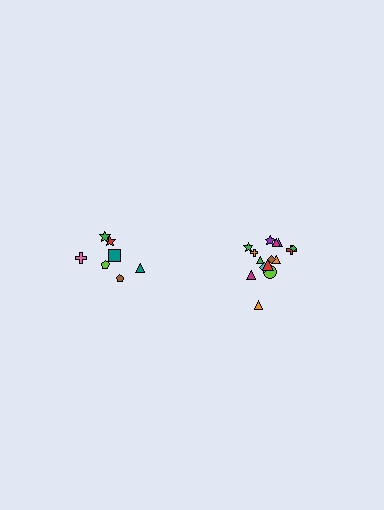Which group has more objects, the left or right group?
The right group.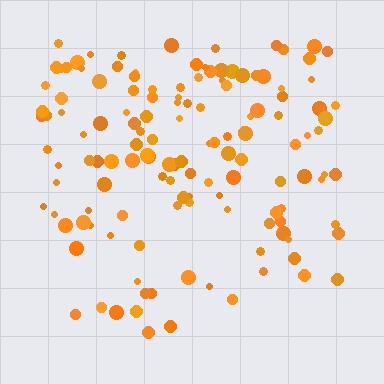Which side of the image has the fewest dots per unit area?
The bottom.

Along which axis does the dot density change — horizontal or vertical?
Vertical.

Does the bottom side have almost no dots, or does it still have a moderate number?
Still a moderate number, just noticeably fewer than the top.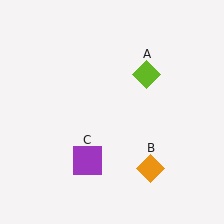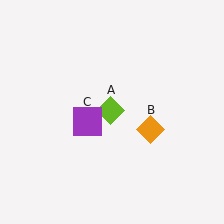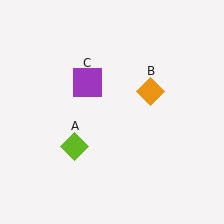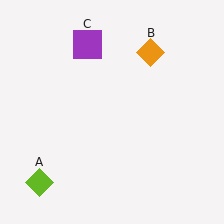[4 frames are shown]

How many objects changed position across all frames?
3 objects changed position: lime diamond (object A), orange diamond (object B), purple square (object C).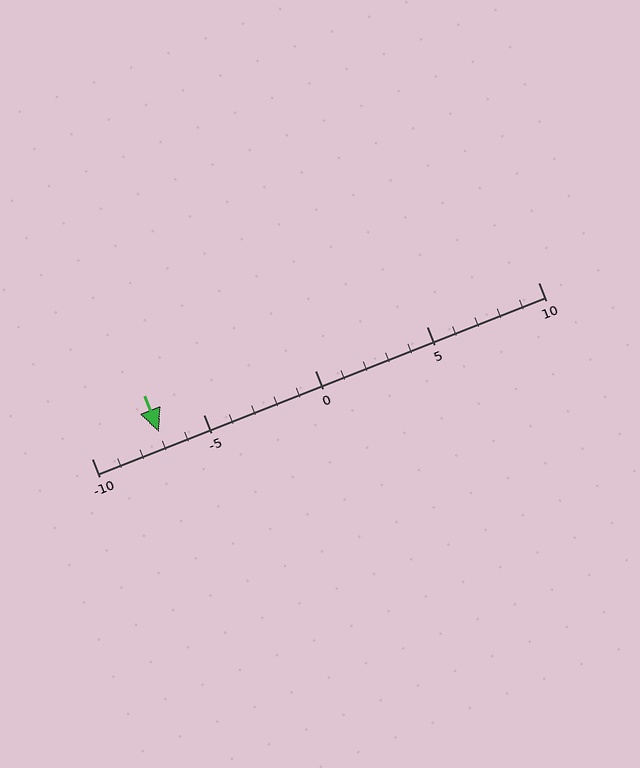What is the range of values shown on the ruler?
The ruler shows values from -10 to 10.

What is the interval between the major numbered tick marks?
The major tick marks are spaced 5 units apart.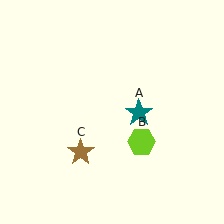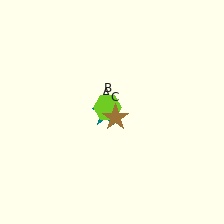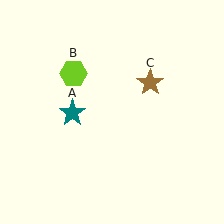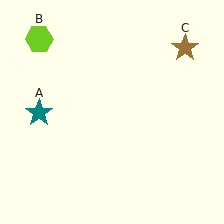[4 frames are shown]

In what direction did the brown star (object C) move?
The brown star (object C) moved up and to the right.